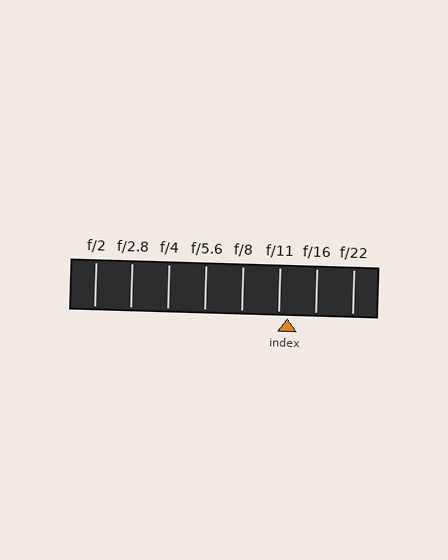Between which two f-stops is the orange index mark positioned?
The index mark is between f/11 and f/16.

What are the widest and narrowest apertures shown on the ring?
The widest aperture shown is f/2 and the narrowest is f/22.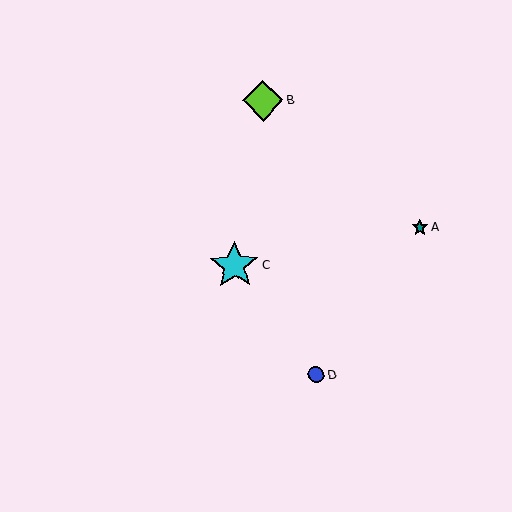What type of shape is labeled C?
Shape C is a cyan star.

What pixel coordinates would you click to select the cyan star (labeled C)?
Click at (234, 265) to select the cyan star C.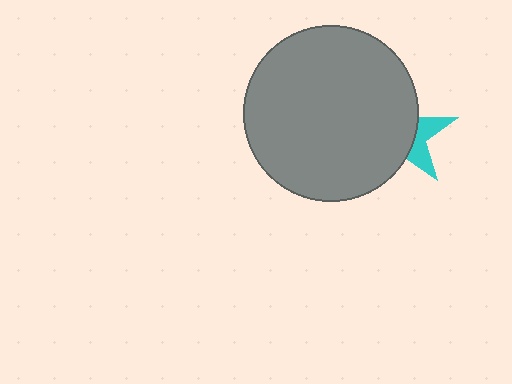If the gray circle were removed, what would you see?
You would see the complete cyan star.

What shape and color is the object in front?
The object in front is a gray circle.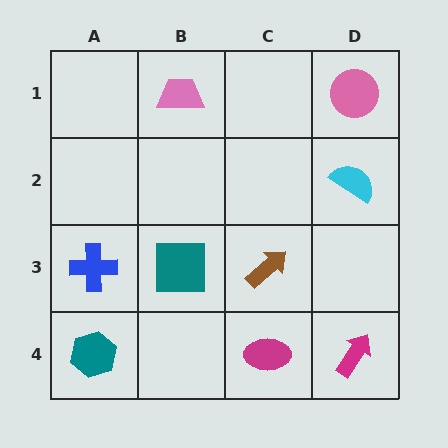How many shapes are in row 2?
1 shape.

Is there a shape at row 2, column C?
No, that cell is empty.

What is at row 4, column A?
A teal hexagon.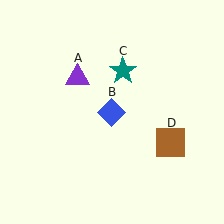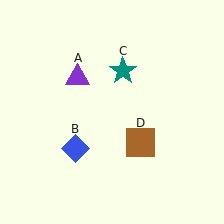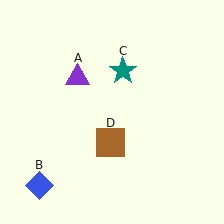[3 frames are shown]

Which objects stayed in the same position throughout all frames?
Purple triangle (object A) and teal star (object C) remained stationary.